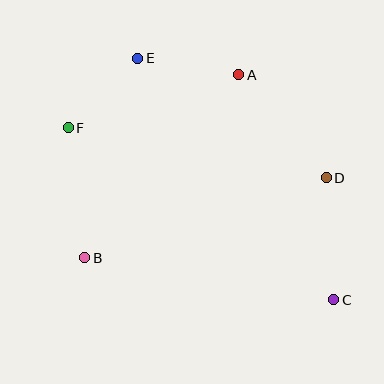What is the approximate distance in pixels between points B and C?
The distance between B and C is approximately 252 pixels.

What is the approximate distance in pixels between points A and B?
The distance between A and B is approximately 239 pixels.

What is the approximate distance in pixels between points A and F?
The distance between A and F is approximately 178 pixels.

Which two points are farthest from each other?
Points C and F are farthest from each other.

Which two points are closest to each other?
Points E and F are closest to each other.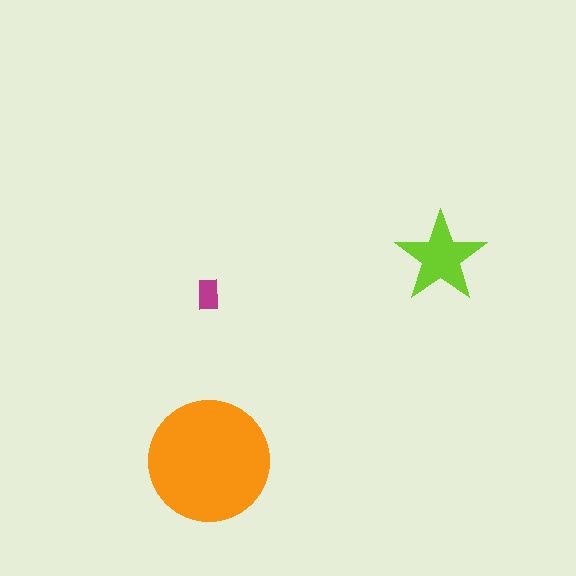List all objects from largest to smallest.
The orange circle, the lime star, the magenta rectangle.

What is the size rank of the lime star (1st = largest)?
2nd.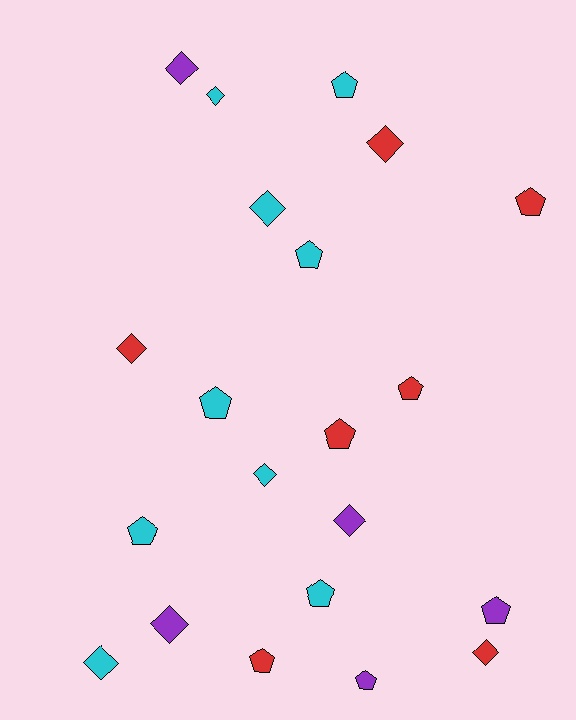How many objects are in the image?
There are 21 objects.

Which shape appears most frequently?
Pentagon, with 11 objects.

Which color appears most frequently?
Cyan, with 9 objects.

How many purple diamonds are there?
There are 3 purple diamonds.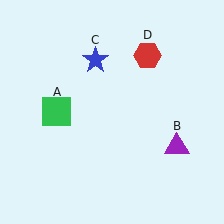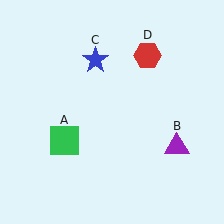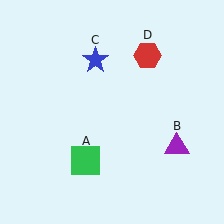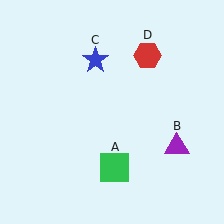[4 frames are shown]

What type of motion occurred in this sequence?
The green square (object A) rotated counterclockwise around the center of the scene.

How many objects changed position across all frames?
1 object changed position: green square (object A).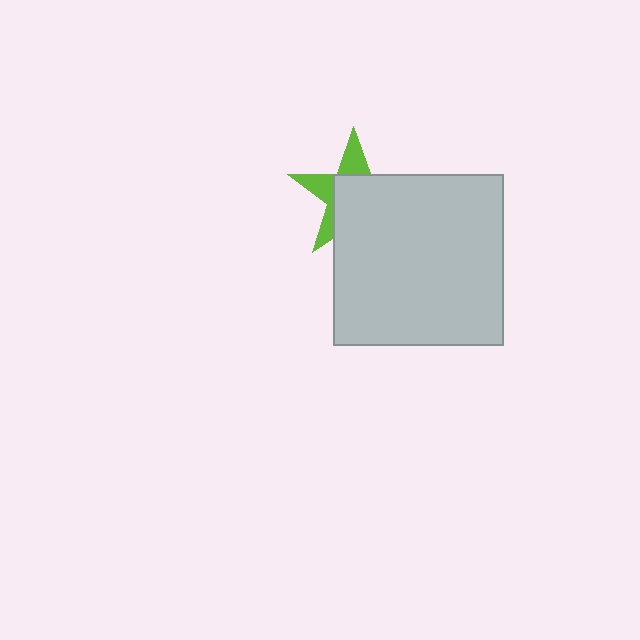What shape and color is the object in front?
The object in front is a light gray square.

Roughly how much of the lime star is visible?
A small part of it is visible (roughly 37%).